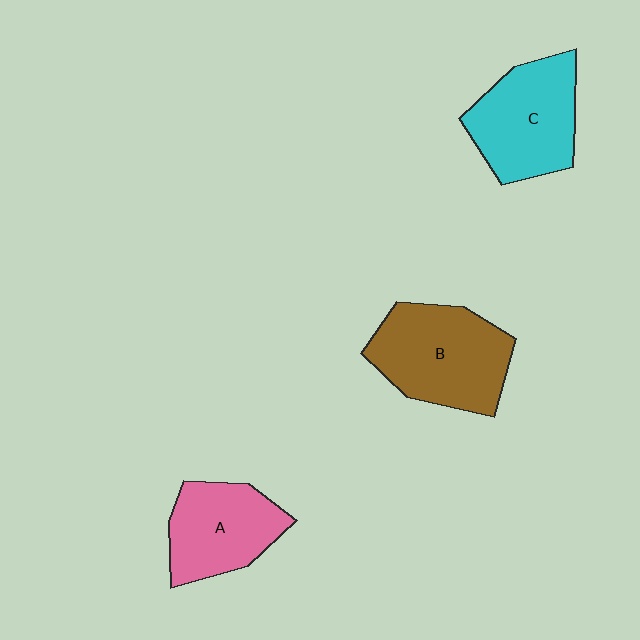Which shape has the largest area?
Shape B (brown).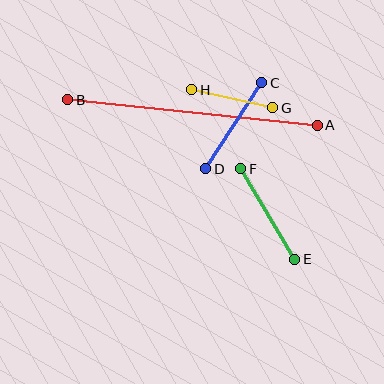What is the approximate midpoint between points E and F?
The midpoint is at approximately (268, 214) pixels.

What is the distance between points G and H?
The distance is approximately 83 pixels.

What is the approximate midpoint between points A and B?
The midpoint is at approximately (192, 113) pixels.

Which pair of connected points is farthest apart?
Points A and B are farthest apart.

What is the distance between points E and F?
The distance is approximately 106 pixels.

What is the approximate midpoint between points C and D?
The midpoint is at approximately (234, 126) pixels.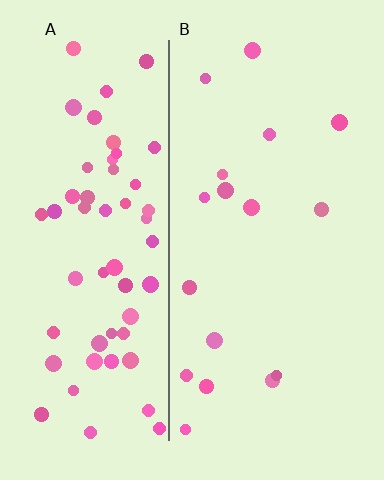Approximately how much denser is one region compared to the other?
Approximately 3.5× — region A over region B.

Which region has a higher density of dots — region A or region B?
A (the left).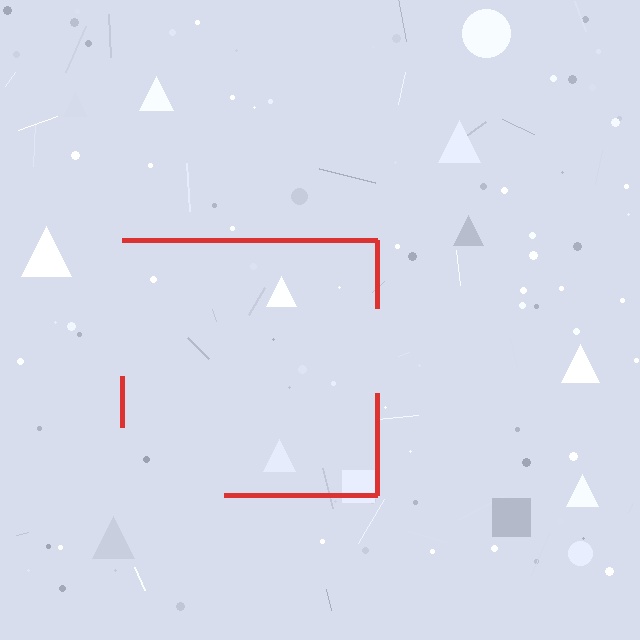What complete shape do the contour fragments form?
The contour fragments form a square.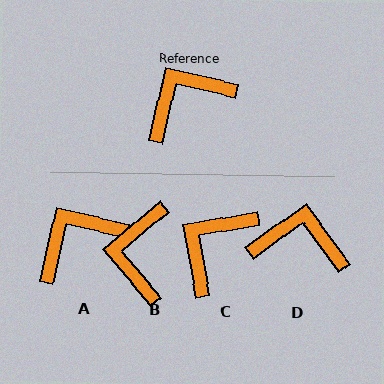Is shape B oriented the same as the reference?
No, it is off by about 53 degrees.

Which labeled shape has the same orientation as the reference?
A.